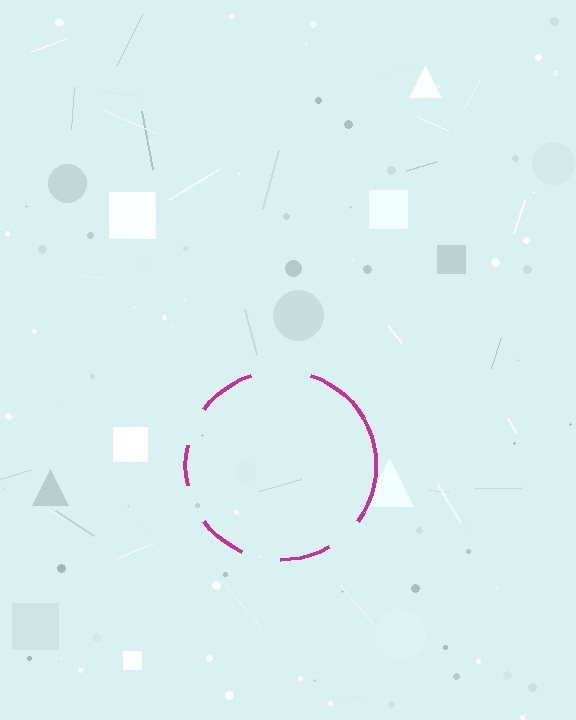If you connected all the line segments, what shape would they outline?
They would outline a circle.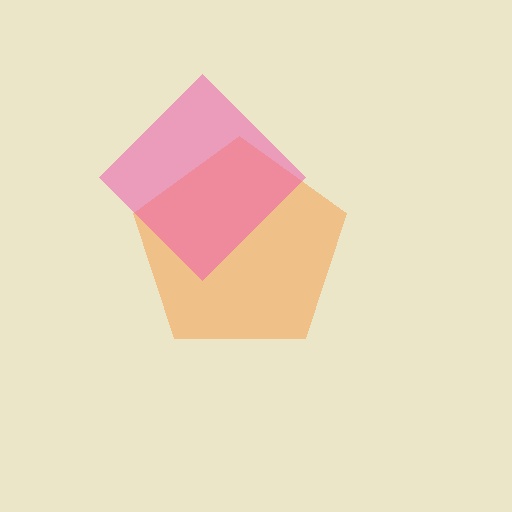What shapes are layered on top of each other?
The layered shapes are: an orange pentagon, a pink diamond.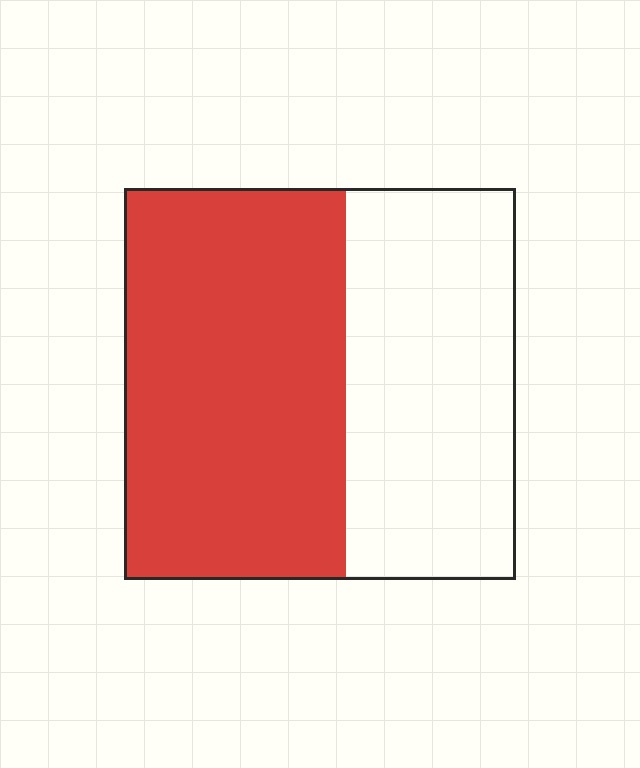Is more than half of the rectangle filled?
Yes.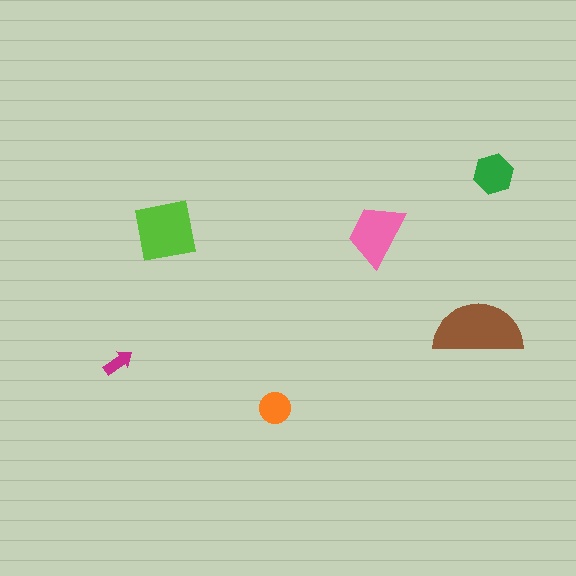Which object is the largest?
The brown semicircle.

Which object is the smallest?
The magenta arrow.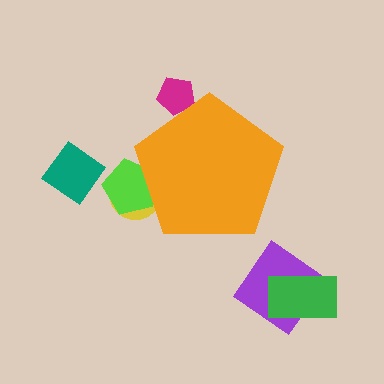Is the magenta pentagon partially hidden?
Yes, the magenta pentagon is partially hidden behind the orange pentagon.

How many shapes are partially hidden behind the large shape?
3 shapes are partially hidden.